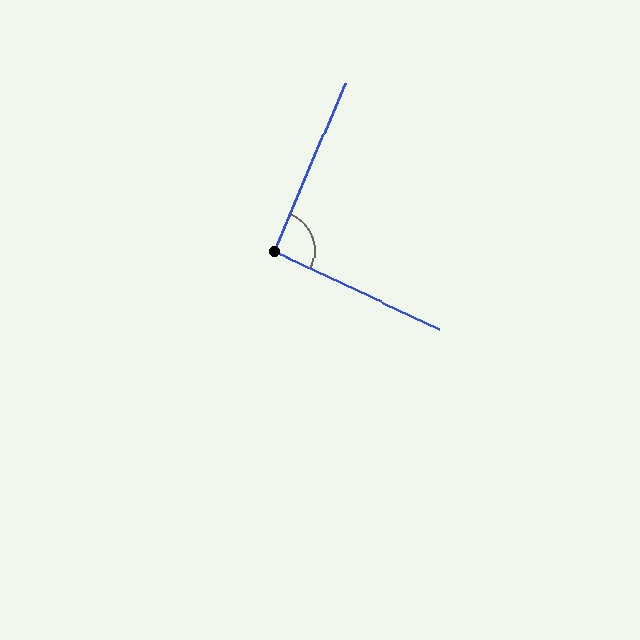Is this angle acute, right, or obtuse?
It is approximately a right angle.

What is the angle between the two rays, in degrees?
Approximately 92 degrees.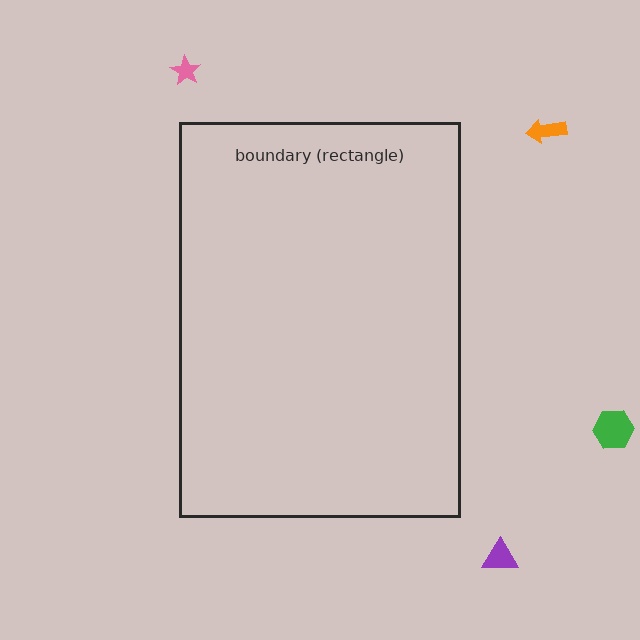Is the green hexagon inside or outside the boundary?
Outside.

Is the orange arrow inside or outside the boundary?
Outside.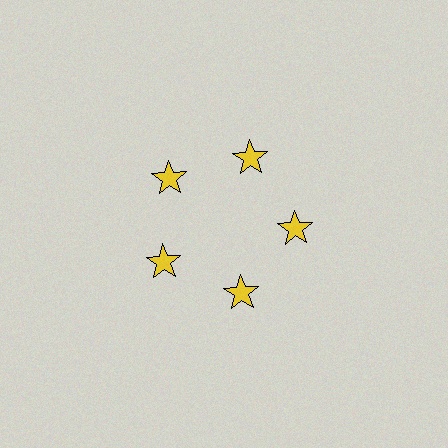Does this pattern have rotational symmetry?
Yes, this pattern has 5-fold rotational symmetry. It looks the same after rotating 72 degrees around the center.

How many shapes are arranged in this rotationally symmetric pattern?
There are 5 shapes, arranged in 5 groups of 1.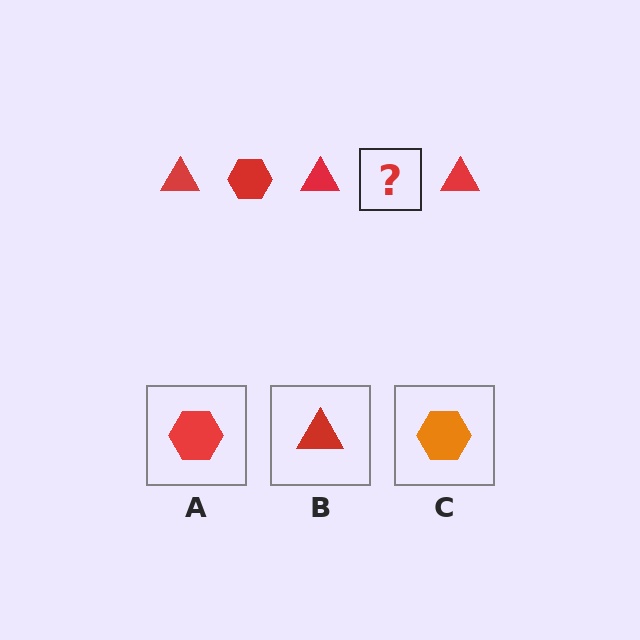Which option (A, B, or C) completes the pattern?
A.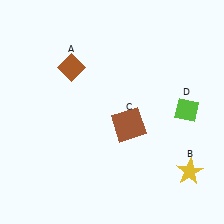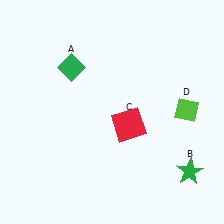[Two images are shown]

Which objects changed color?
A changed from brown to green. B changed from yellow to green. C changed from brown to red.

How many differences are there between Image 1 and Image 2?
There are 3 differences between the two images.